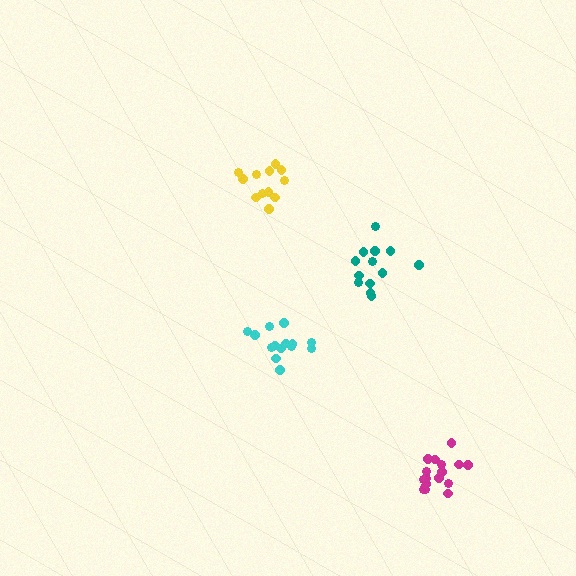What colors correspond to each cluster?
The clusters are colored: yellow, teal, magenta, cyan.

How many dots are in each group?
Group 1: 12 dots, Group 2: 13 dots, Group 3: 17 dots, Group 4: 14 dots (56 total).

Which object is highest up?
The yellow cluster is topmost.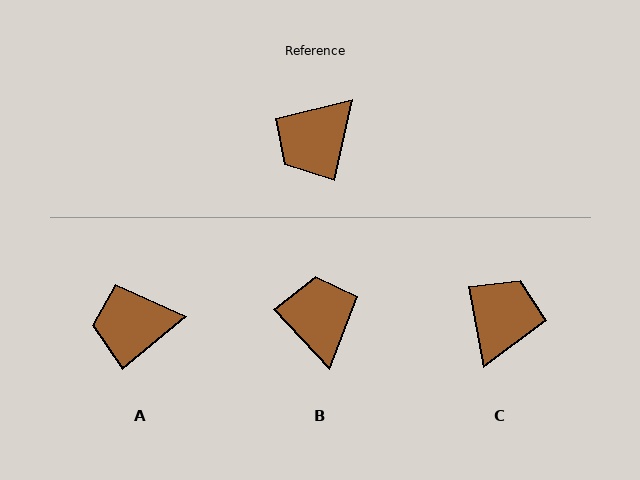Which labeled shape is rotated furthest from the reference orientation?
C, about 157 degrees away.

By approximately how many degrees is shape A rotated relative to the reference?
Approximately 38 degrees clockwise.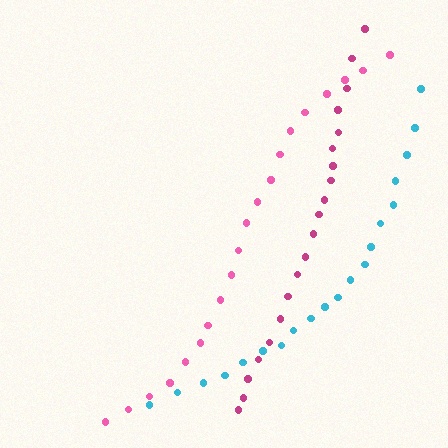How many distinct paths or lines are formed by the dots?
There are 3 distinct paths.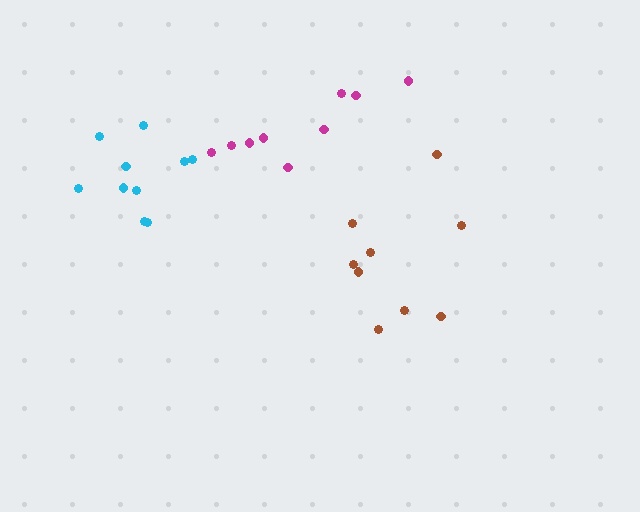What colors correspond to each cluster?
The clusters are colored: cyan, magenta, brown.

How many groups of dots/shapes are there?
There are 3 groups.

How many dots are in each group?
Group 1: 10 dots, Group 2: 9 dots, Group 3: 9 dots (28 total).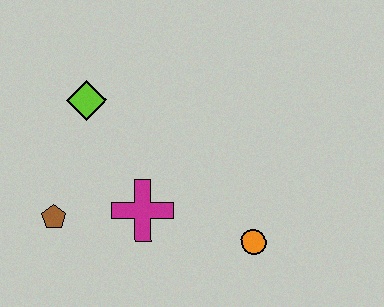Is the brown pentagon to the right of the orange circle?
No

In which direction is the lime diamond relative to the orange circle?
The lime diamond is to the left of the orange circle.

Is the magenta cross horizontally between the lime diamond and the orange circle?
Yes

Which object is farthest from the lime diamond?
The orange circle is farthest from the lime diamond.